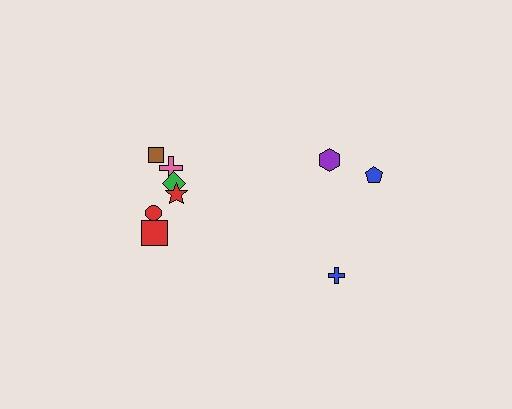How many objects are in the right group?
There are 3 objects.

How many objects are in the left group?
There are 6 objects.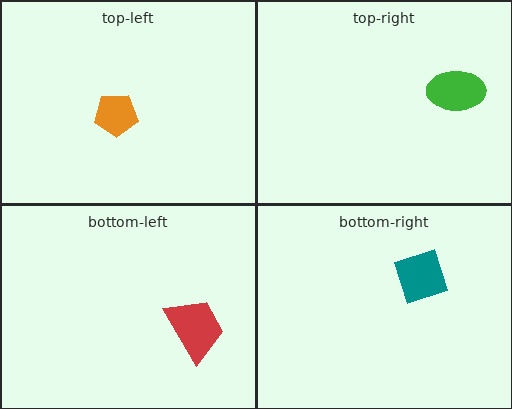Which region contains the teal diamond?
The bottom-right region.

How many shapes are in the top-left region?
1.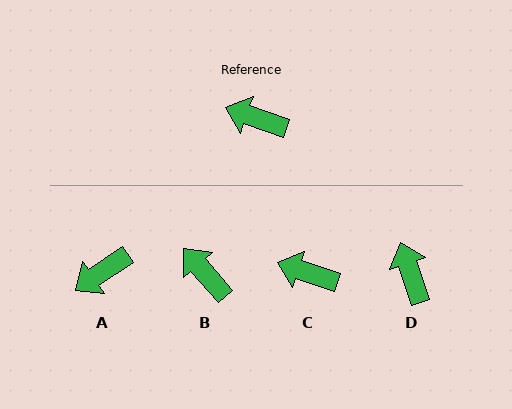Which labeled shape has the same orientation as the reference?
C.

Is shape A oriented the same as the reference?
No, it is off by about 53 degrees.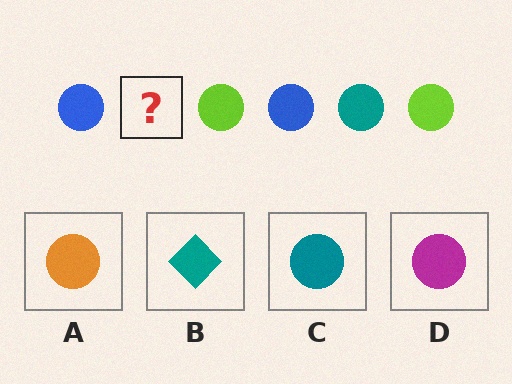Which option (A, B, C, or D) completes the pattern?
C.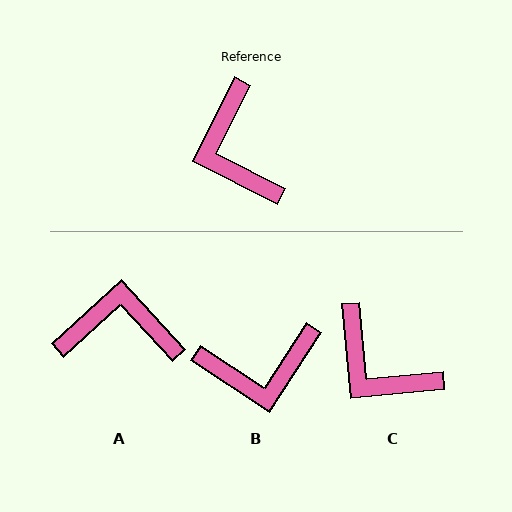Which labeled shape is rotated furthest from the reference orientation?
A, about 111 degrees away.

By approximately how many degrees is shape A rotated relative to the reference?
Approximately 111 degrees clockwise.